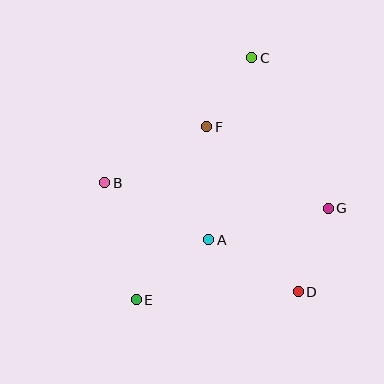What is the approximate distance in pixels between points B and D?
The distance between B and D is approximately 222 pixels.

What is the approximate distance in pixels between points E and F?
The distance between E and F is approximately 187 pixels.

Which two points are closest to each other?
Points C and F are closest to each other.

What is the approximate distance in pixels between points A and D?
The distance between A and D is approximately 104 pixels.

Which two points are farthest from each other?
Points C and E are farthest from each other.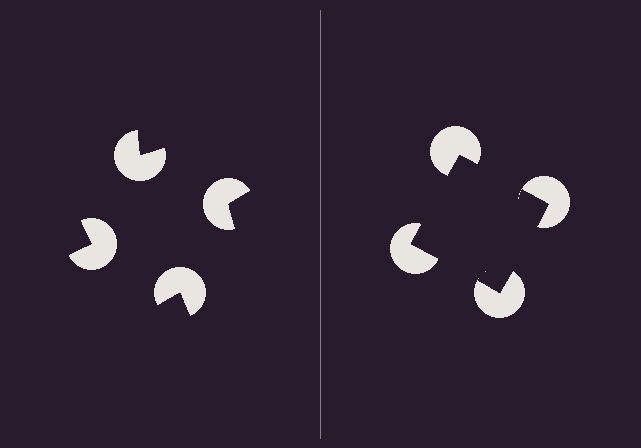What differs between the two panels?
The pac-man discs are positioned identically on both sides; only the wedge orientations differ. On the right they align to a square; on the left they are misaligned.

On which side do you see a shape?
An illusory square appears on the right side. On the left side the wedge cuts are rotated, so no coherent shape forms.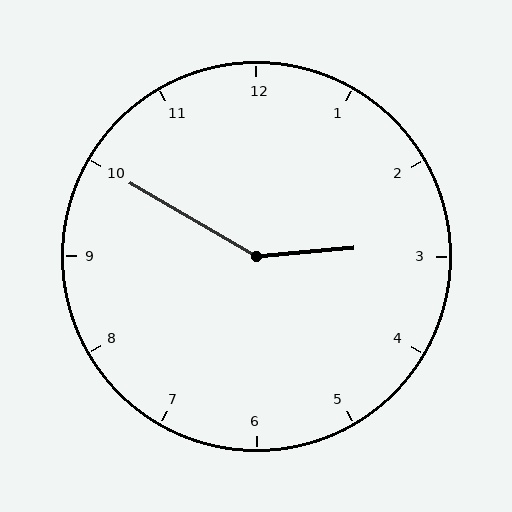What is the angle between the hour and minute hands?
Approximately 145 degrees.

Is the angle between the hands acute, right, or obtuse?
It is obtuse.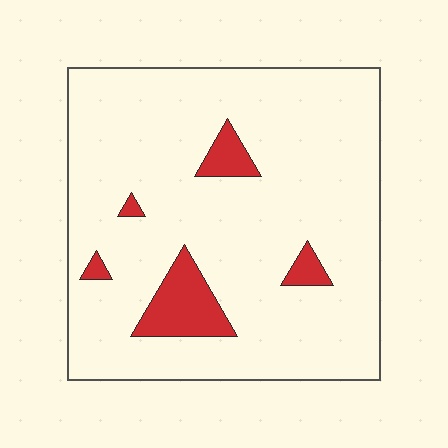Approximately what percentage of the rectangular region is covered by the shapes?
Approximately 10%.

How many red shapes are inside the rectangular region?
5.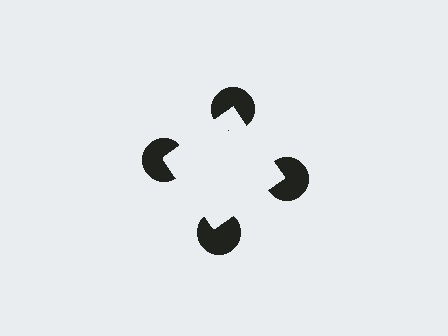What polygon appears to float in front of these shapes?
An illusory square — its edges are inferred from the aligned wedge cuts in the pac-man discs, not physically drawn.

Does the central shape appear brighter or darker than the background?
It typically appears slightly brighter than the background, even though no actual brightness change is drawn.